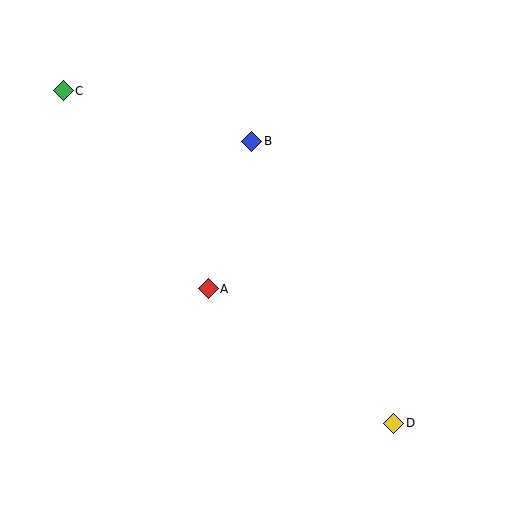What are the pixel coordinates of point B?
Point B is at (252, 141).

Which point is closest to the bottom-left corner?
Point A is closest to the bottom-left corner.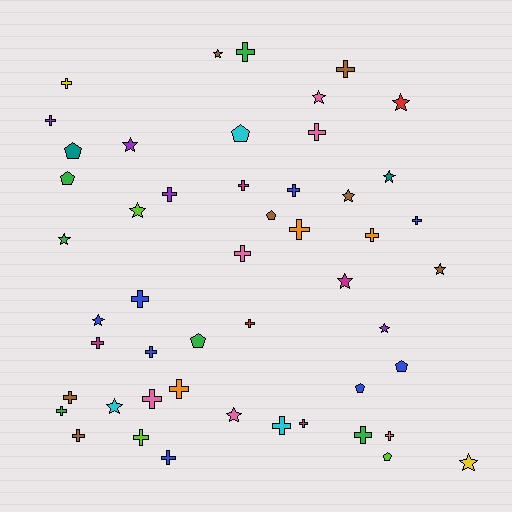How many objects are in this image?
There are 50 objects.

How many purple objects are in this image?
There are 4 purple objects.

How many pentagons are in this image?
There are 8 pentagons.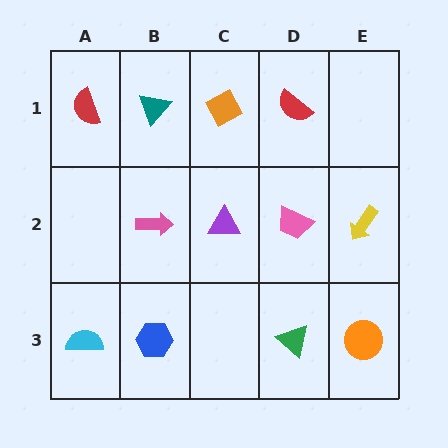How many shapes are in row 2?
4 shapes.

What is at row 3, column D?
A green triangle.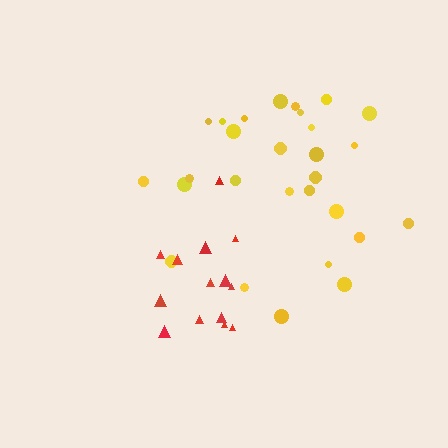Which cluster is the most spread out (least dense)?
Yellow.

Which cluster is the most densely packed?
Red.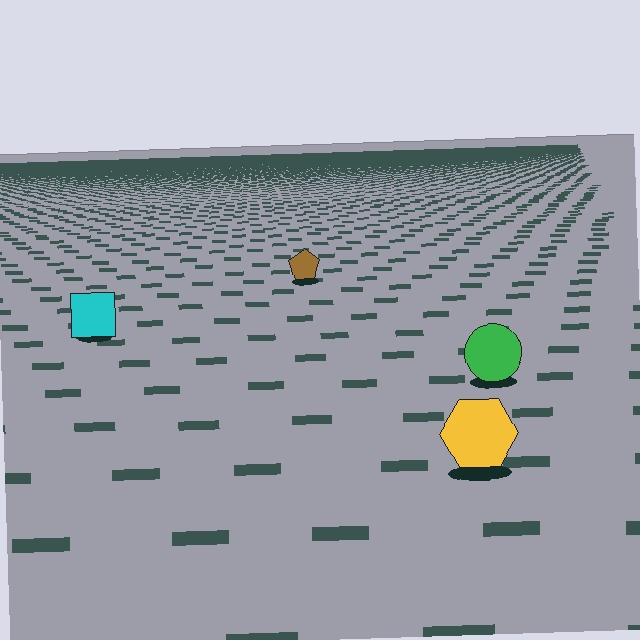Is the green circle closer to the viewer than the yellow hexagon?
No. The yellow hexagon is closer — you can tell from the texture gradient: the ground texture is coarser near it.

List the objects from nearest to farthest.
From nearest to farthest: the yellow hexagon, the green circle, the cyan square, the brown pentagon.